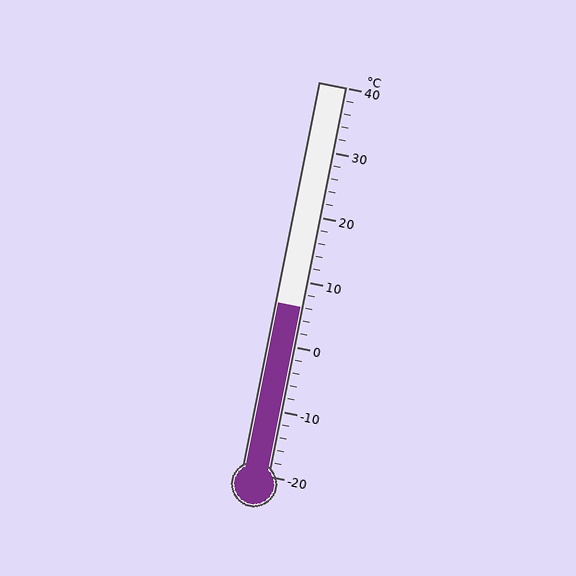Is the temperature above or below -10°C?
The temperature is above -10°C.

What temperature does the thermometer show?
The thermometer shows approximately 6°C.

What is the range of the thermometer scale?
The thermometer scale ranges from -20°C to 40°C.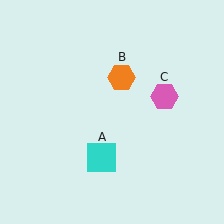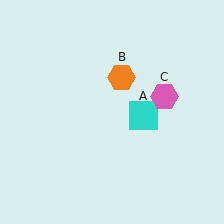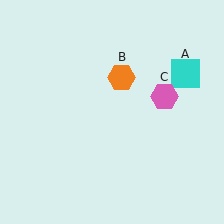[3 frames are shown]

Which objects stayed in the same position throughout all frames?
Orange hexagon (object B) and pink hexagon (object C) remained stationary.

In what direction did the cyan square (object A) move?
The cyan square (object A) moved up and to the right.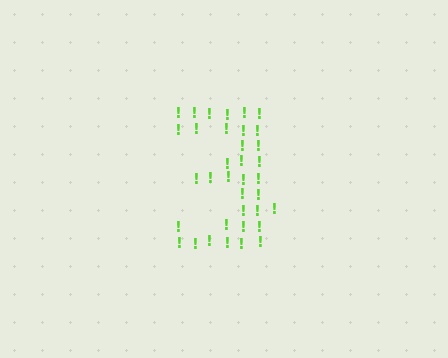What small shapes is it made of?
It is made of small exclamation marks.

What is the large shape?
The large shape is the digit 3.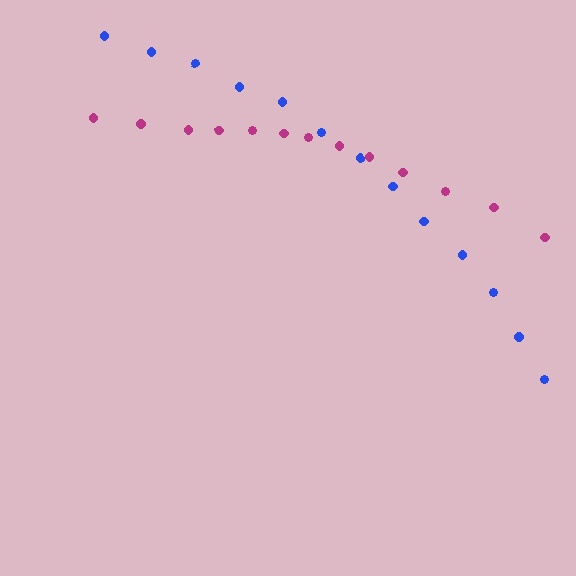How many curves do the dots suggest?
There are 2 distinct paths.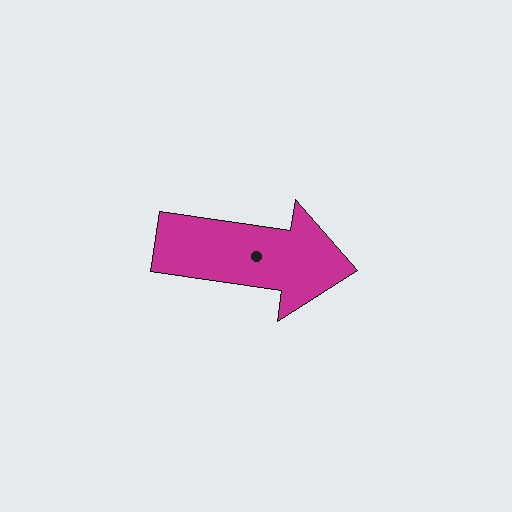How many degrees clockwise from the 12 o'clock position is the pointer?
Approximately 98 degrees.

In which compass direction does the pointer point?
East.